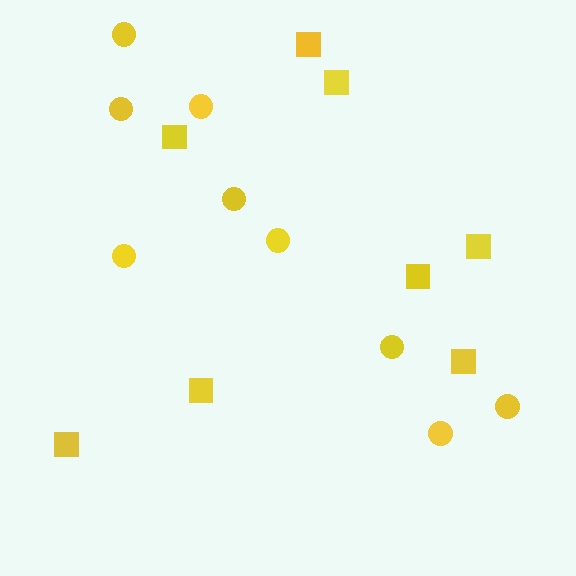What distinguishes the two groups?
There are 2 groups: one group of squares (8) and one group of circles (9).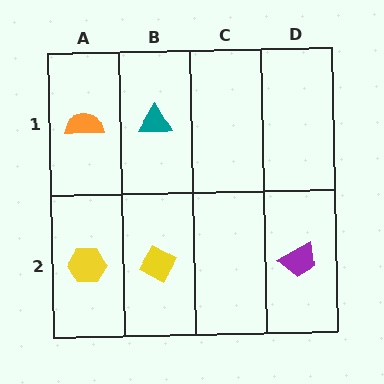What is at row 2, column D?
A purple trapezoid.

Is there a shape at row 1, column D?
No, that cell is empty.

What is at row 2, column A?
A yellow hexagon.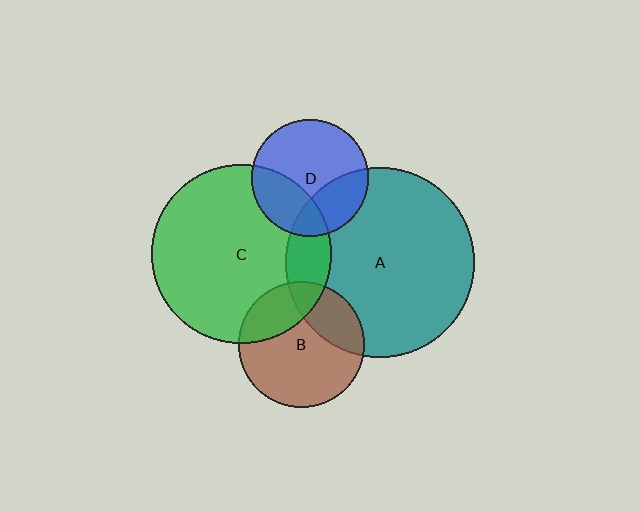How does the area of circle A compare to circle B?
Approximately 2.3 times.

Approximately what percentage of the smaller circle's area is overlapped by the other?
Approximately 25%.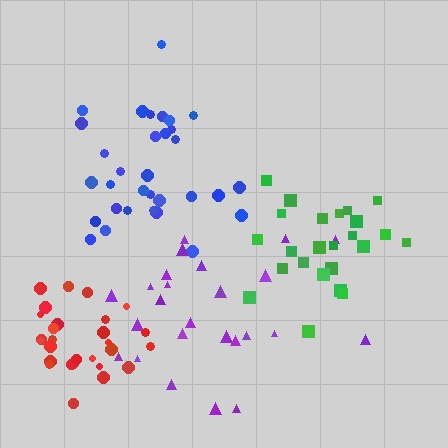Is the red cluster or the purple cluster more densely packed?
Red.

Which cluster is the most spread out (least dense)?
Purple.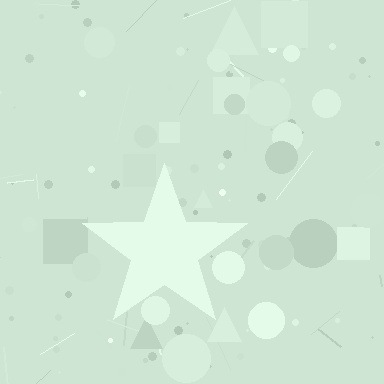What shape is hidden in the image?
A star is hidden in the image.